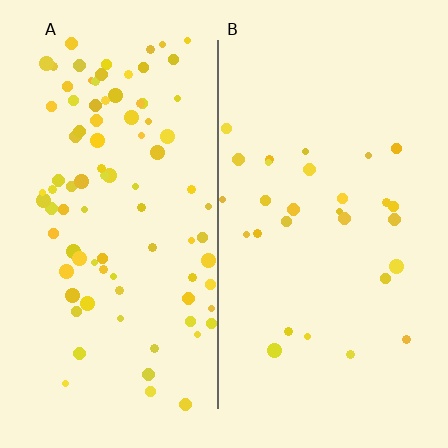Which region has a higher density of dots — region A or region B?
A (the left).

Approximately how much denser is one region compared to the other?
Approximately 3.1× — region A over region B.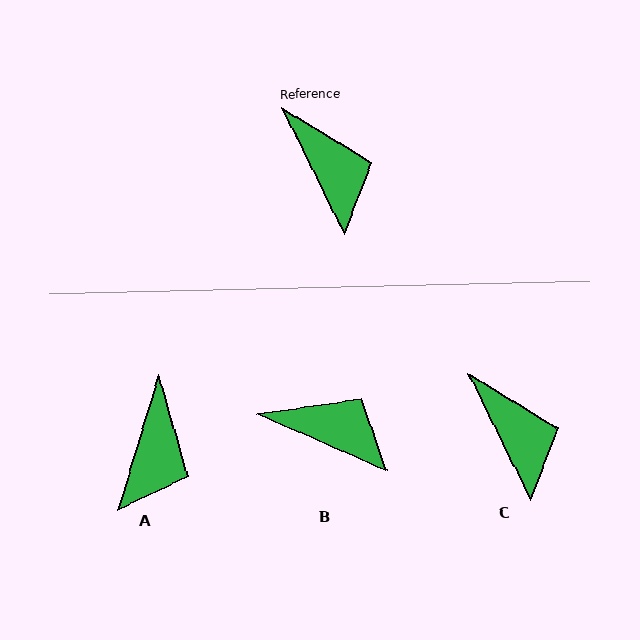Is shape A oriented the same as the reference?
No, it is off by about 43 degrees.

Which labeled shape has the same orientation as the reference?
C.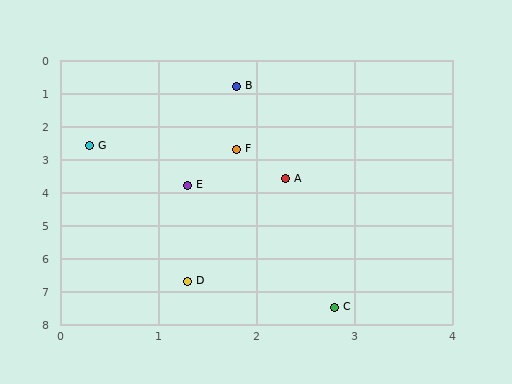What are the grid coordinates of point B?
Point B is at approximately (1.8, 0.8).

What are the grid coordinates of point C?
Point C is at approximately (2.8, 7.5).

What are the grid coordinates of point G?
Point G is at approximately (0.3, 2.6).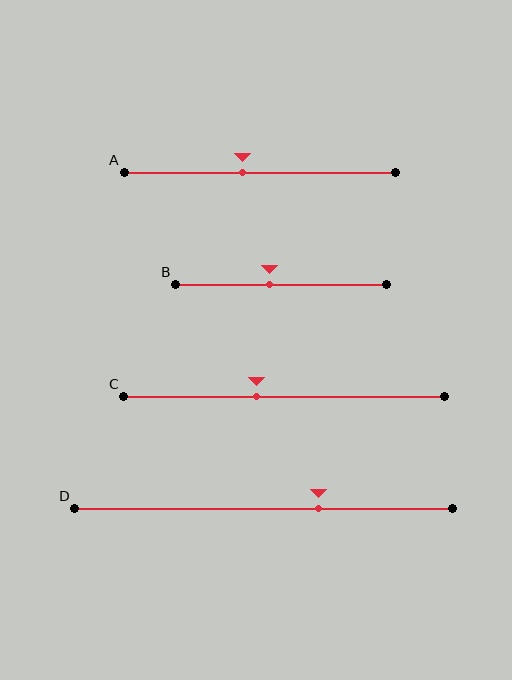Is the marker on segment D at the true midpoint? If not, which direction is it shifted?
No, the marker on segment D is shifted to the right by about 15% of the segment length.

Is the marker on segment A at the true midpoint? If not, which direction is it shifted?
No, the marker on segment A is shifted to the left by about 6% of the segment length.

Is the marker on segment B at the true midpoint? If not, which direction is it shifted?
No, the marker on segment B is shifted to the left by about 5% of the segment length.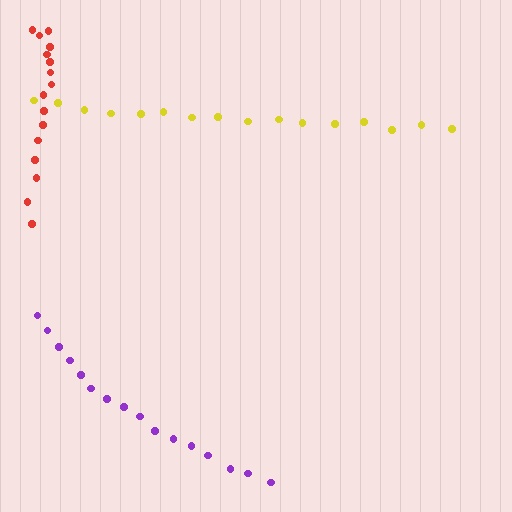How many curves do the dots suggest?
There are 3 distinct paths.